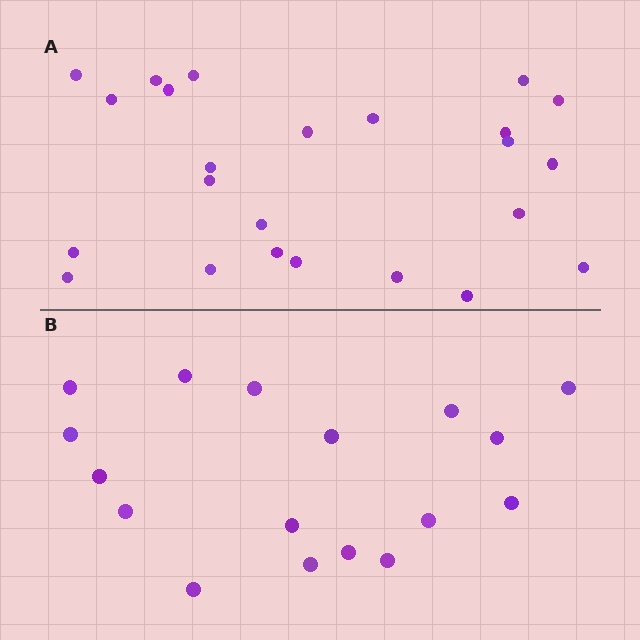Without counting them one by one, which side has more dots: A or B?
Region A (the top region) has more dots.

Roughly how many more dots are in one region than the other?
Region A has roughly 8 or so more dots than region B.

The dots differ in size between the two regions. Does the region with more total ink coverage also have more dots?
No. Region B has more total ink coverage because its dots are larger, but region A actually contains more individual dots. Total area can be misleading — the number of items is what matters here.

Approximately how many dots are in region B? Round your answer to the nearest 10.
About 20 dots. (The exact count is 17, which rounds to 20.)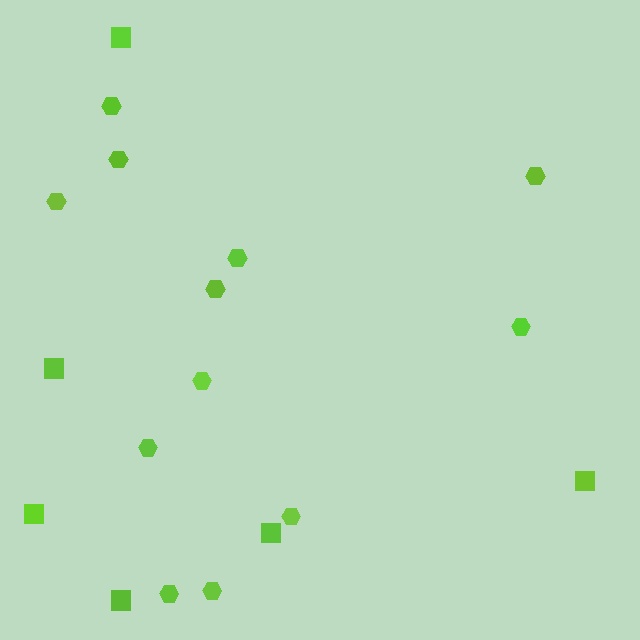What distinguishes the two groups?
There are 2 groups: one group of hexagons (12) and one group of squares (6).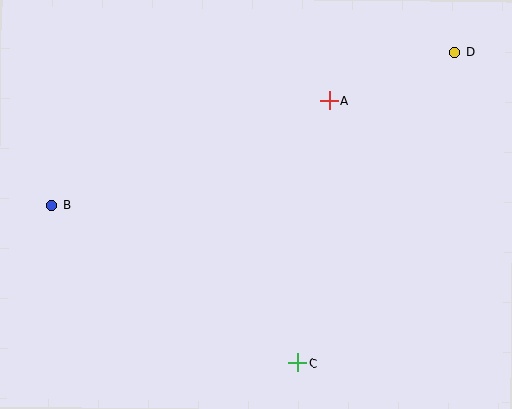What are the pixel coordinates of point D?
Point D is at (455, 52).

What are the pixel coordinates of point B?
Point B is at (52, 205).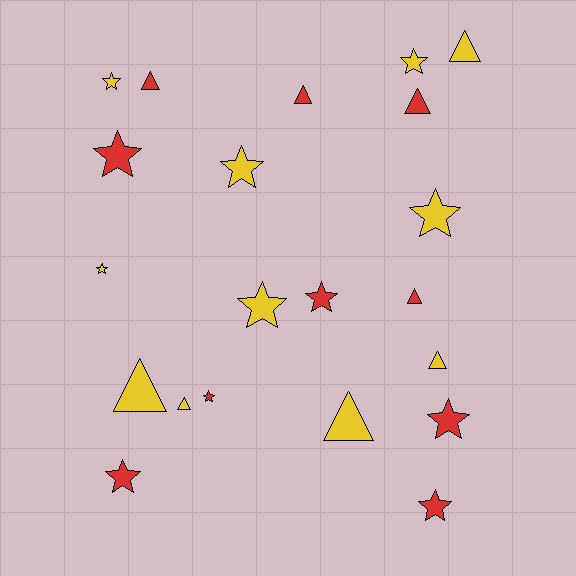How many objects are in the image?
There are 21 objects.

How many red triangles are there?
There are 4 red triangles.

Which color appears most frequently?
Yellow, with 11 objects.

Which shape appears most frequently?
Star, with 12 objects.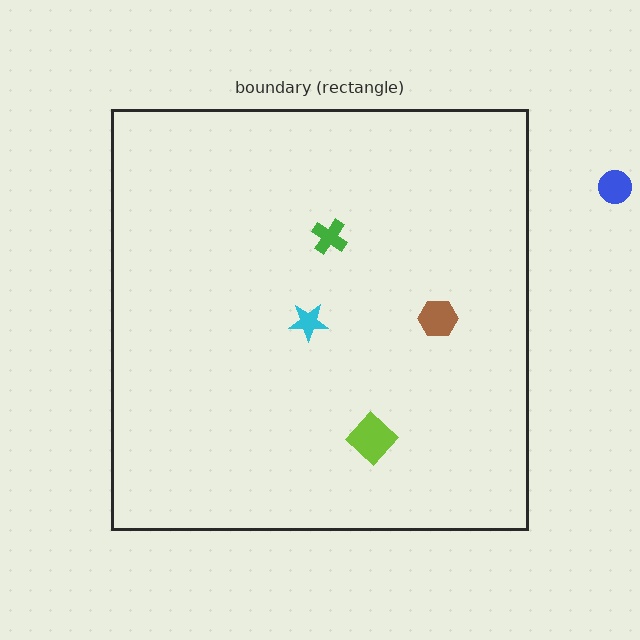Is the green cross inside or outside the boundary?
Inside.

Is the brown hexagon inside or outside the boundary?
Inside.